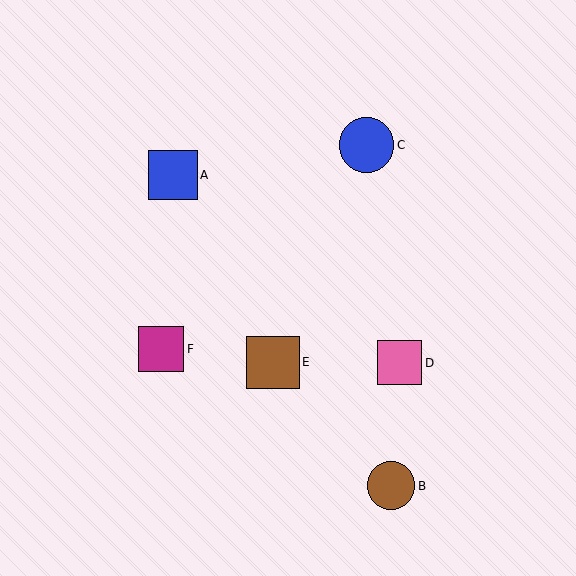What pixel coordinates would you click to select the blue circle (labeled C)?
Click at (367, 145) to select the blue circle C.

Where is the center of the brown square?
The center of the brown square is at (273, 362).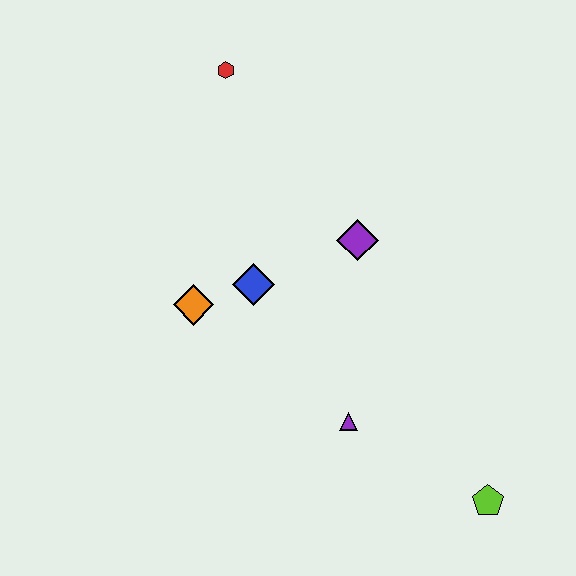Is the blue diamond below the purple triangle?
No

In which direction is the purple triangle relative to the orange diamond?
The purple triangle is to the right of the orange diamond.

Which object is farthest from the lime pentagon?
The red hexagon is farthest from the lime pentagon.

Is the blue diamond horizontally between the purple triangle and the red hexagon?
Yes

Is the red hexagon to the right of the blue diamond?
No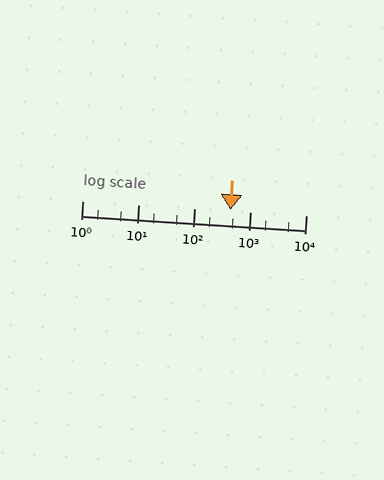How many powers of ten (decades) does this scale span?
The scale spans 4 decades, from 1 to 10000.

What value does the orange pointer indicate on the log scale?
The pointer indicates approximately 440.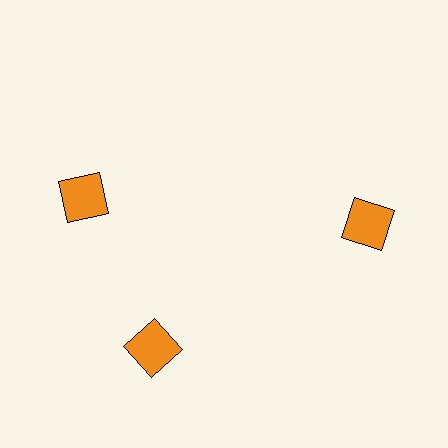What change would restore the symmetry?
The symmetry would be restored by rotating it back into even spacing with its neighbors so that all 3 squares sit at equal angles and equal distance from the center.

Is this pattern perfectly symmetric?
No. The 3 orange squares are arranged in a ring, but one element near the 11 o'clock position is rotated out of alignment along the ring, breaking the 3-fold rotational symmetry.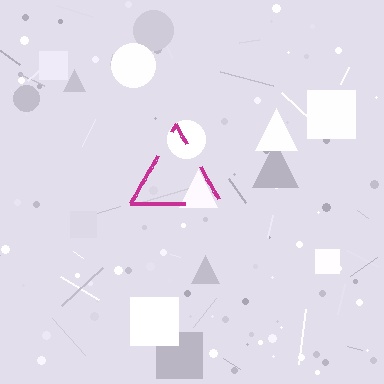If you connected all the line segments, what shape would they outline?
They would outline a triangle.